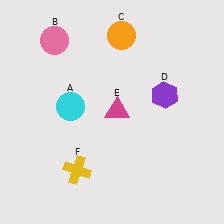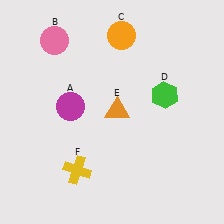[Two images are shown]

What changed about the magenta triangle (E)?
In Image 1, E is magenta. In Image 2, it changed to orange.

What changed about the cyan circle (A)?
In Image 1, A is cyan. In Image 2, it changed to magenta.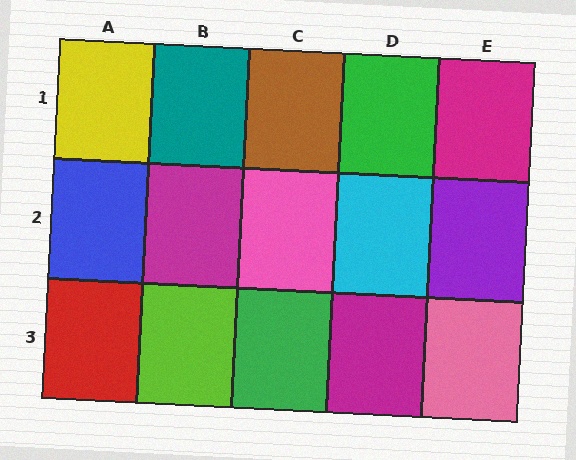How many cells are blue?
1 cell is blue.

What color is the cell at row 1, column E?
Magenta.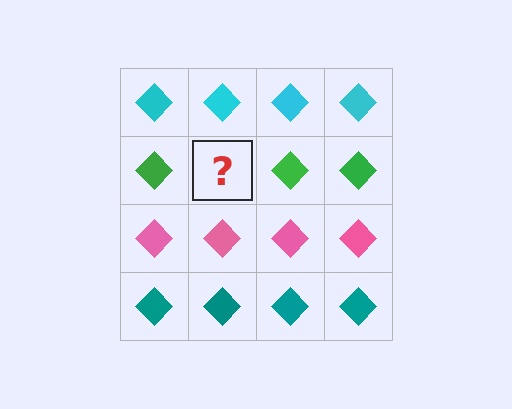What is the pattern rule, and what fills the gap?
The rule is that each row has a consistent color. The gap should be filled with a green diamond.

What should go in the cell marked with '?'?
The missing cell should contain a green diamond.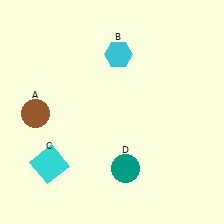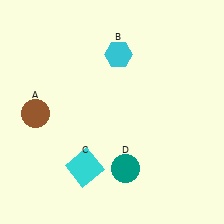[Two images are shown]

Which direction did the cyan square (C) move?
The cyan square (C) moved right.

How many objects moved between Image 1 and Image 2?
1 object moved between the two images.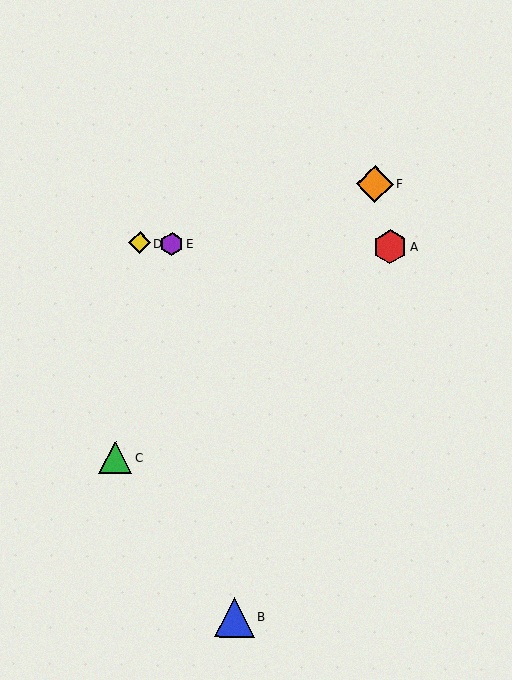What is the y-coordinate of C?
Object C is at y≈458.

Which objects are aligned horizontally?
Objects A, D, E are aligned horizontally.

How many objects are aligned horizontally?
3 objects (A, D, E) are aligned horizontally.